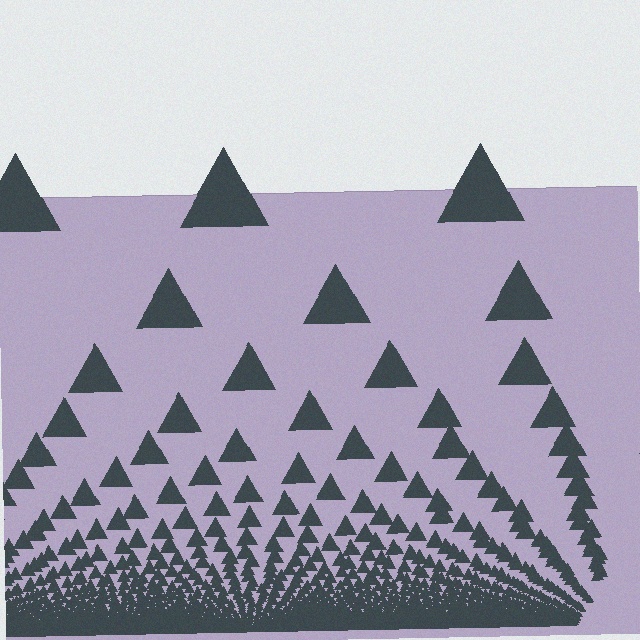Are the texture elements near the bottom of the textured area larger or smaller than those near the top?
Smaller. The gradient is inverted — elements near the bottom are smaller and denser.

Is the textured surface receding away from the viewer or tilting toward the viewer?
The surface appears to tilt toward the viewer. Texture elements get larger and sparser toward the top.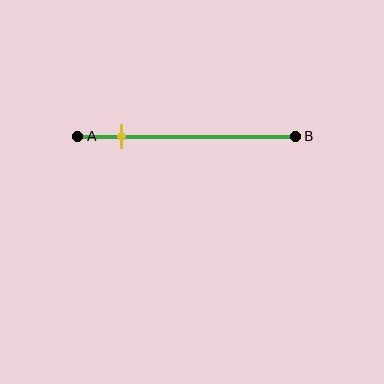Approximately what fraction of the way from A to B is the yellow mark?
The yellow mark is approximately 20% of the way from A to B.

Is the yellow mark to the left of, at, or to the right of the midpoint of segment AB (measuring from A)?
The yellow mark is to the left of the midpoint of segment AB.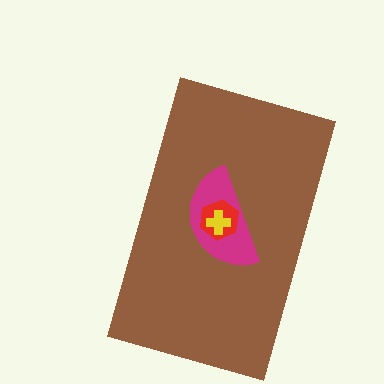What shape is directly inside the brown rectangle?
The magenta semicircle.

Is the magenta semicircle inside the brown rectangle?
Yes.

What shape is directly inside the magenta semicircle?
The red hexagon.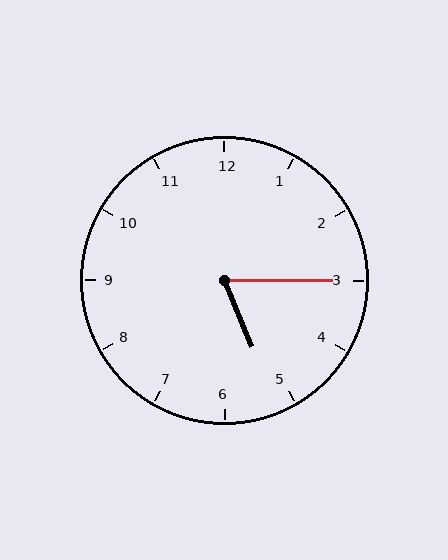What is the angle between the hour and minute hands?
Approximately 68 degrees.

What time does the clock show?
5:15.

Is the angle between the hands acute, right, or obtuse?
It is acute.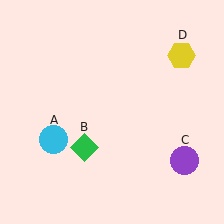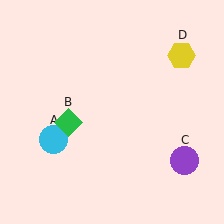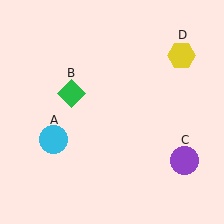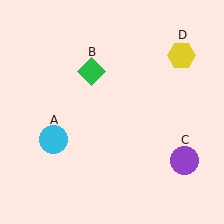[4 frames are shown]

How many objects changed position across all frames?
1 object changed position: green diamond (object B).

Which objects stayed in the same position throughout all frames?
Cyan circle (object A) and purple circle (object C) and yellow hexagon (object D) remained stationary.